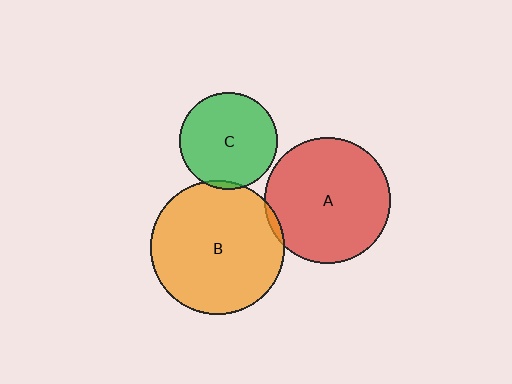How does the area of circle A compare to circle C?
Approximately 1.7 times.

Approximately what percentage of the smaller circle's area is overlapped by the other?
Approximately 5%.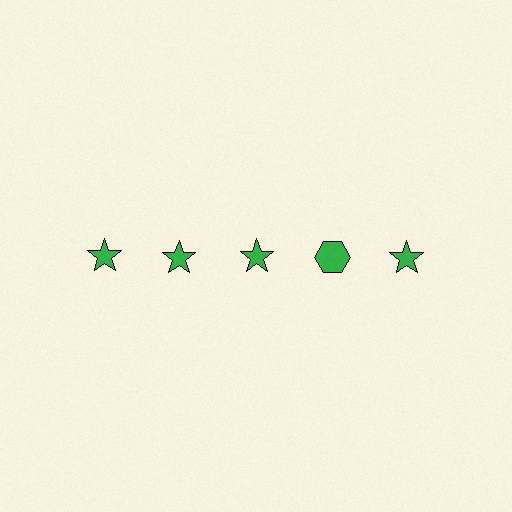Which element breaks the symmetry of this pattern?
The green hexagon in the top row, second from right column breaks the symmetry. All other shapes are green stars.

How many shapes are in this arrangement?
There are 5 shapes arranged in a grid pattern.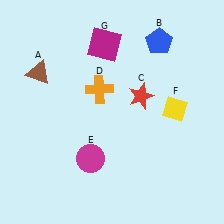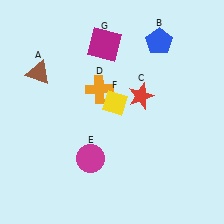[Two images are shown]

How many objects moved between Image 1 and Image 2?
1 object moved between the two images.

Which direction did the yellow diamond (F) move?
The yellow diamond (F) moved left.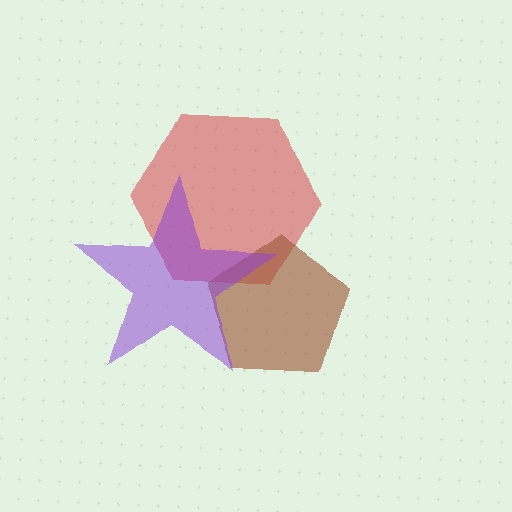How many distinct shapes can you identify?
There are 3 distinct shapes: a red hexagon, a brown pentagon, a purple star.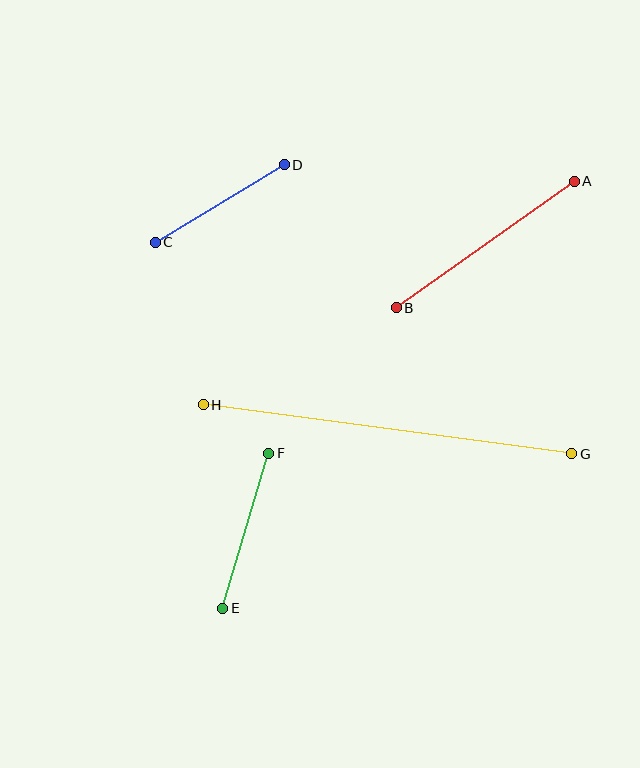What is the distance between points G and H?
The distance is approximately 372 pixels.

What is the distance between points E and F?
The distance is approximately 161 pixels.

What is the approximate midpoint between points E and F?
The midpoint is at approximately (246, 531) pixels.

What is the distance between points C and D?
The distance is approximately 151 pixels.